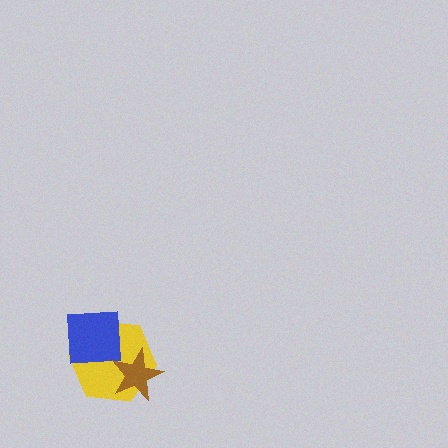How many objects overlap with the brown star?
1 object overlaps with the brown star.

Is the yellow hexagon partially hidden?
Yes, it is partially covered by another shape.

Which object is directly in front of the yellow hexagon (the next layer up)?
The blue square is directly in front of the yellow hexagon.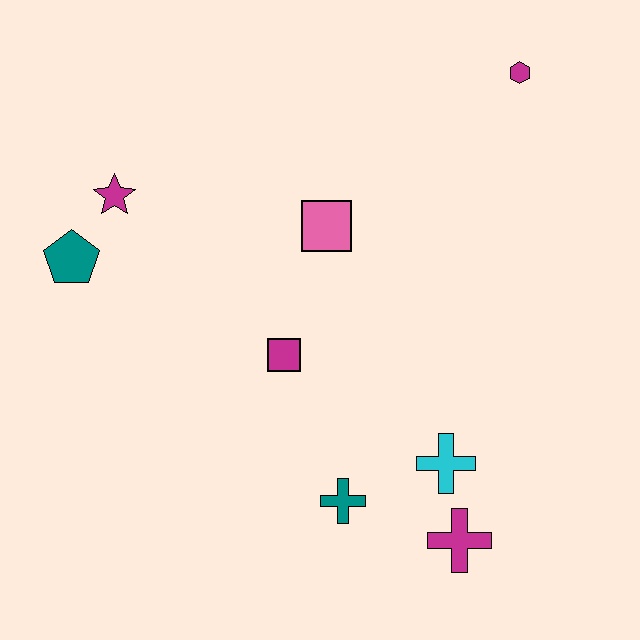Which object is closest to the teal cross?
The cyan cross is closest to the teal cross.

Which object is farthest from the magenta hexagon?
The teal pentagon is farthest from the magenta hexagon.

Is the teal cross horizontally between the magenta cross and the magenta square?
Yes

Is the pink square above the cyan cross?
Yes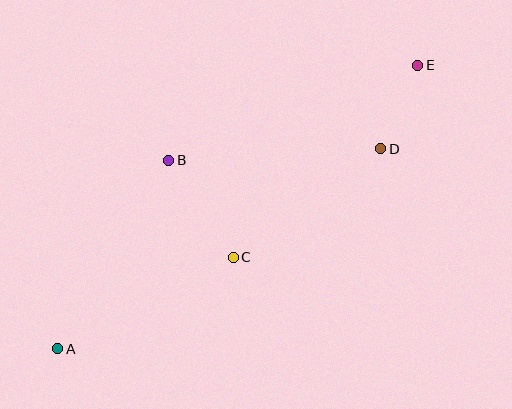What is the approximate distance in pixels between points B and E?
The distance between B and E is approximately 266 pixels.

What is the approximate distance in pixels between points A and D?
The distance between A and D is approximately 380 pixels.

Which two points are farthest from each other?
Points A and E are farthest from each other.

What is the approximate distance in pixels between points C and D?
The distance between C and D is approximately 184 pixels.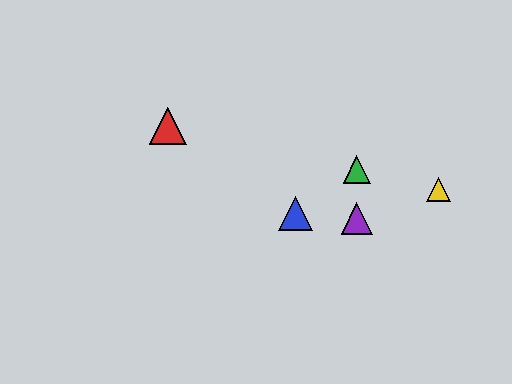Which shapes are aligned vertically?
The green triangle, the purple triangle are aligned vertically.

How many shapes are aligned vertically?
2 shapes (the green triangle, the purple triangle) are aligned vertically.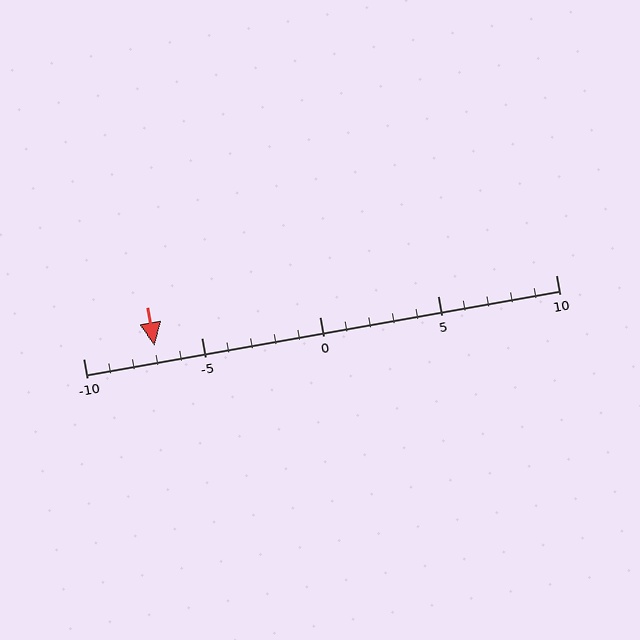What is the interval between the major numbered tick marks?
The major tick marks are spaced 5 units apart.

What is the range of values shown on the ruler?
The ruler shows values from -10 to 10.